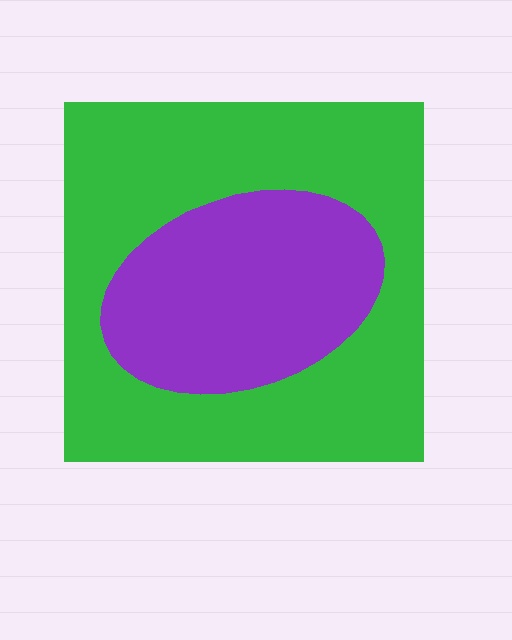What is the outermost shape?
The green square.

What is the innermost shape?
The purple ellipse.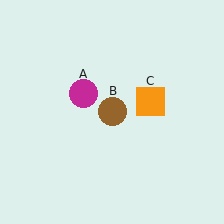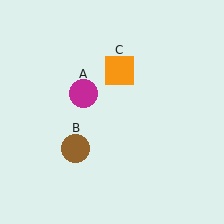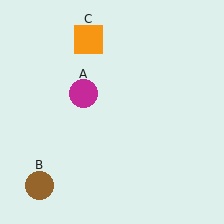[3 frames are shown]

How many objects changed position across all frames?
2 objects changed position: brown circle (object B), orange square (object C).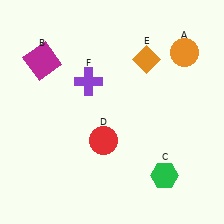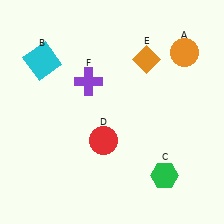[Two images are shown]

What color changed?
The square (B) changed from magenta in Image 1 to cyan in Image 2.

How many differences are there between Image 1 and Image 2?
There is 1 difference between the two images.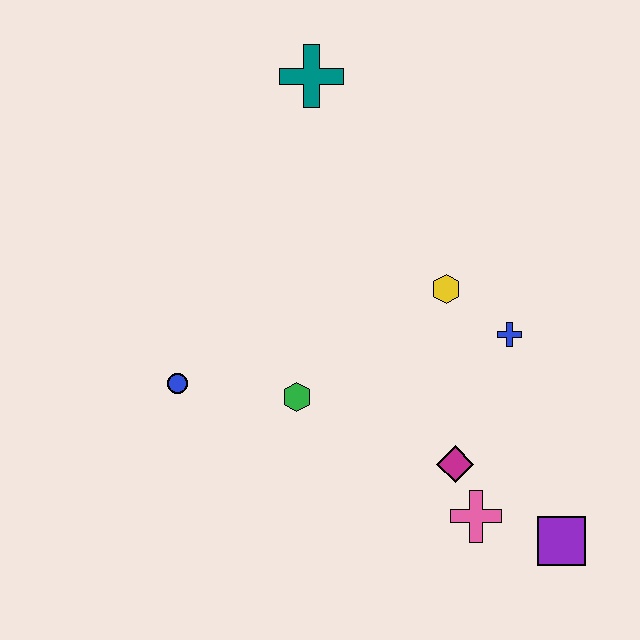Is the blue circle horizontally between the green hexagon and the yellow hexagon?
No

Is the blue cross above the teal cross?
No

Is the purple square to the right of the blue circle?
Yes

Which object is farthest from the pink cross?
The teal cross is farthest from the pink cross.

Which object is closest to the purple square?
The pink cross is closest to the purple square.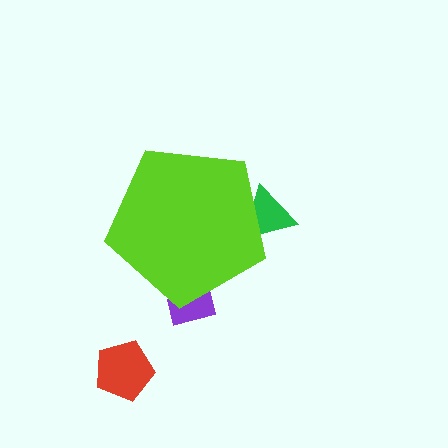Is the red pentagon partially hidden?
No, the red pentagon is fully visible.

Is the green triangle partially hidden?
Yes, the green triangle is partially hidden behind the lime pentagon.